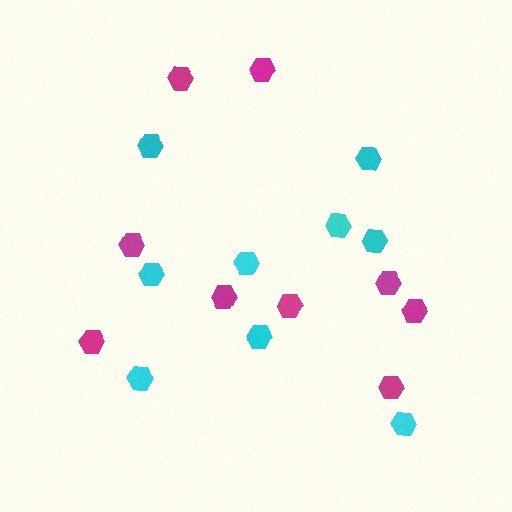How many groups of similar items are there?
There are 2 groups: one group of magenta hexagons (9) and one group of cyan hexagons (9).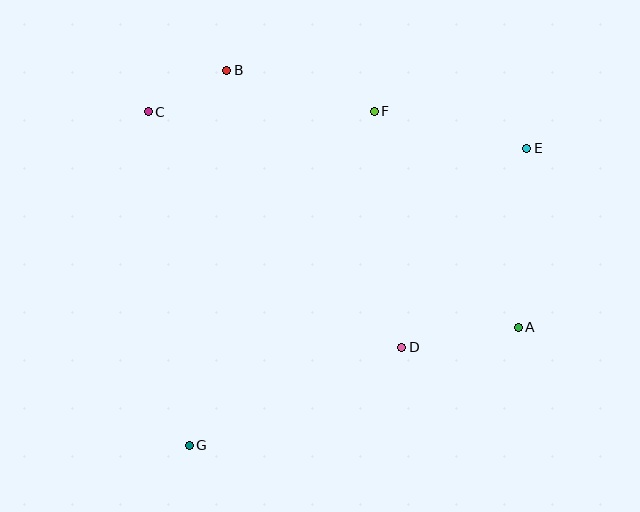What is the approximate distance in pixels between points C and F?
The distance between C and F is approximately 226 pixels.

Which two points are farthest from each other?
Points E and G are farthest from each other.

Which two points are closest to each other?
Points B and C are closest to each other.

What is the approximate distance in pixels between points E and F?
The distance between E and F is approximately 157 pixels.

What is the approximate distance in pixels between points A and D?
The distance between A and D is approximately 118 pixels.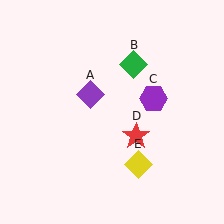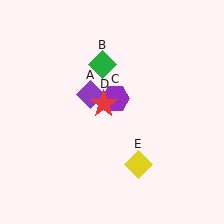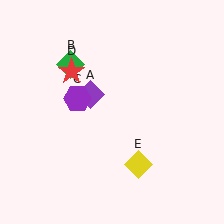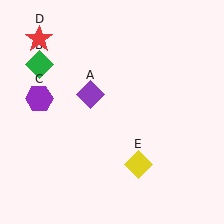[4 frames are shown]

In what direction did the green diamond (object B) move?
The green diamond (object B) moved left.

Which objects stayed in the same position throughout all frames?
Purple diamond (object A) and yellow diamond (object E) remained stationary.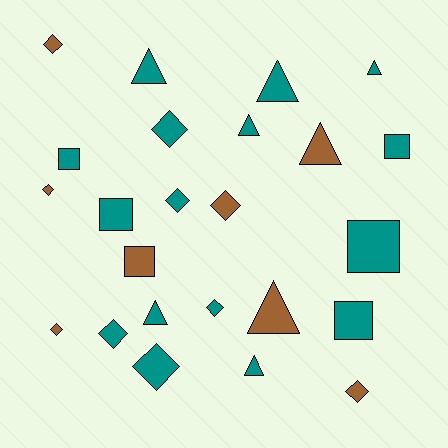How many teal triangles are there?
There are 6 teal triangles.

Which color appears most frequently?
Teal, with 16 objects.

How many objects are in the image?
There are 24 objects.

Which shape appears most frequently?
Diamond, with 10 objects.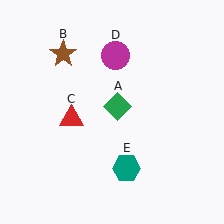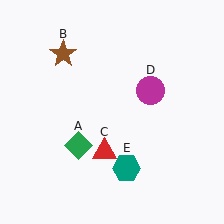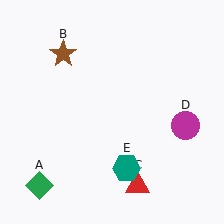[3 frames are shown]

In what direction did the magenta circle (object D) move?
The magenta circle (object D) moved down and to the right.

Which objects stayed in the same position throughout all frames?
Brown star (object B) and teal hexagon (object E) remained stationary.